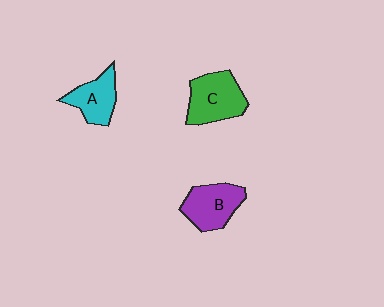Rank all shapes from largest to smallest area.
From largest to smallest: C (green), B (purple), A (cyan).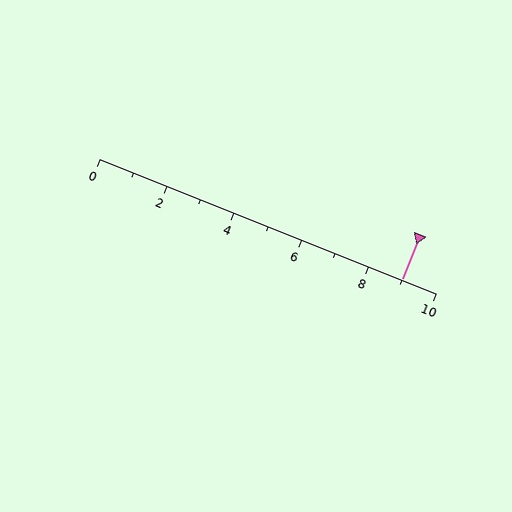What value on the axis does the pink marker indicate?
The marker indicates approximately 9.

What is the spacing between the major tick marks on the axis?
The major ticks are spaced 2 apart.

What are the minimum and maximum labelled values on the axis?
The axis runs from 0 to 10.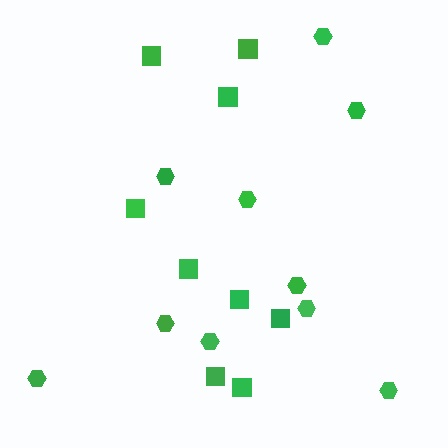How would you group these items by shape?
There are 2 groups: one group of squares (9) and one group of hexagons (10).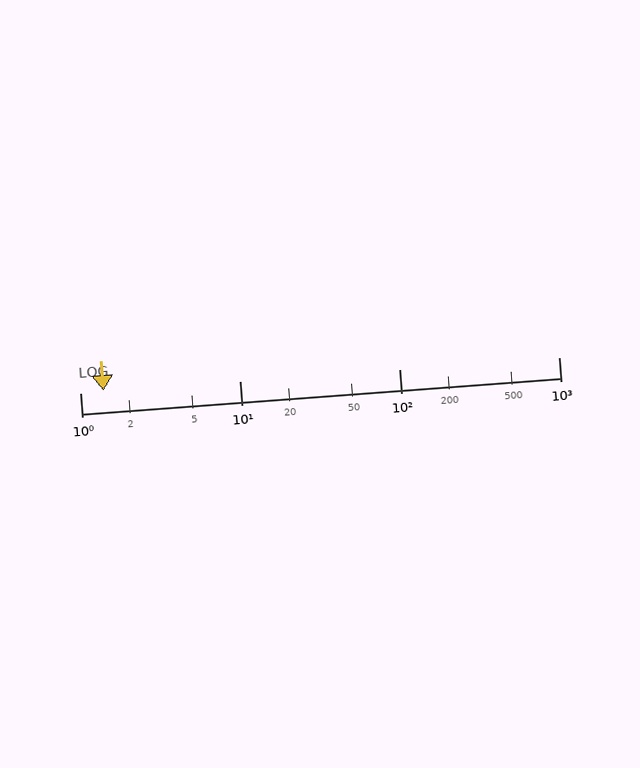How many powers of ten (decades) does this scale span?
The scale spans 3 decades, from 1 to 1000.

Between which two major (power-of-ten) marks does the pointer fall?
The pointer is between 1 and 10.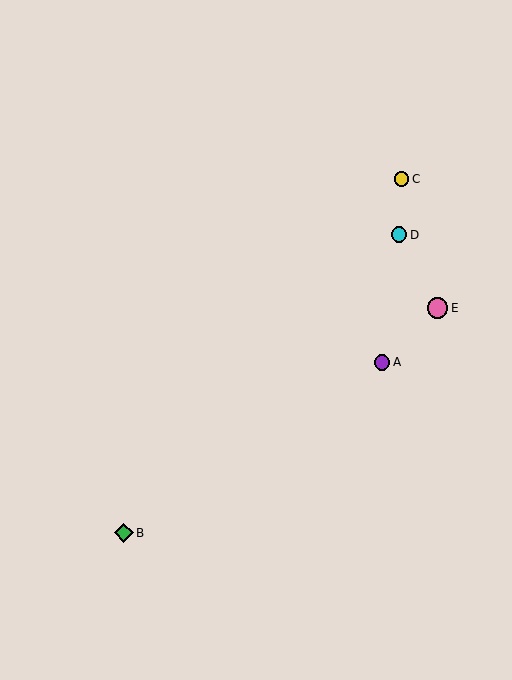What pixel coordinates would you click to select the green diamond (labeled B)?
Click at (124, 533) to select the green diamond B.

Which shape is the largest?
The pink circle (labeled E) is the largest.